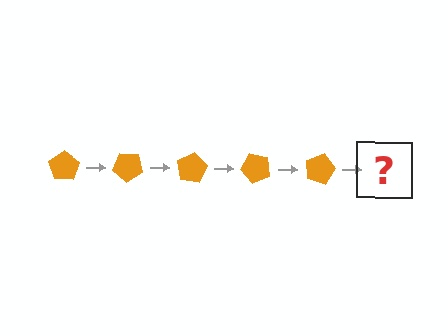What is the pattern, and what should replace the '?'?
The pattern is that the pentagon rotates 40 degrees each step. The '?' should be an orange pentagon rotated 200 degrees.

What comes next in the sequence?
The next element should be an orange pentagon rotated 200 degrees.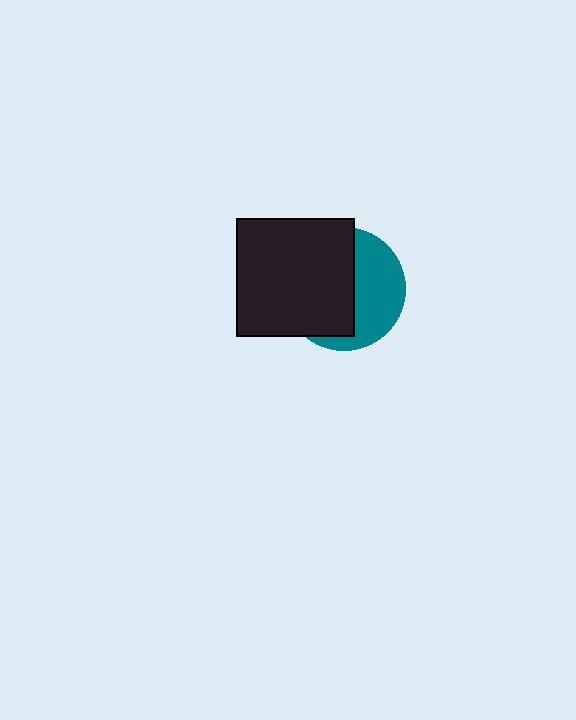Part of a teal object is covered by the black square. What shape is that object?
It is a circle.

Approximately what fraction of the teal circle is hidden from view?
Roughly 58% of the teal circle is hidden behind the black square.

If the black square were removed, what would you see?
You would see the complete teal circle.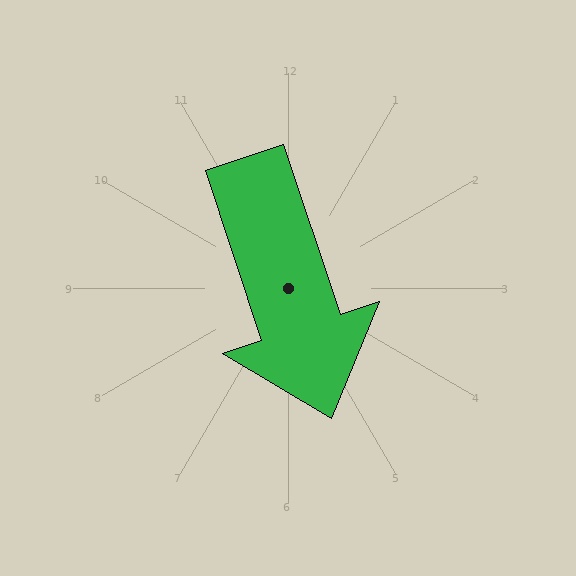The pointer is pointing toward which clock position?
Roughly 5 o'clock.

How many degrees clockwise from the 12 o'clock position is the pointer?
Approximately 162 degrees.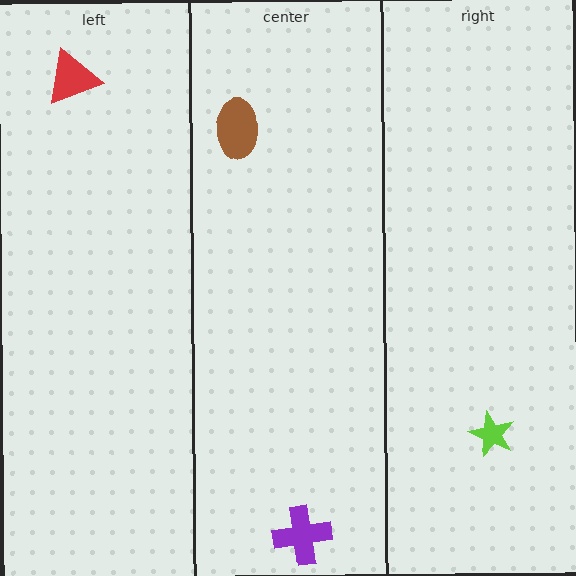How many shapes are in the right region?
1.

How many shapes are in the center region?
2.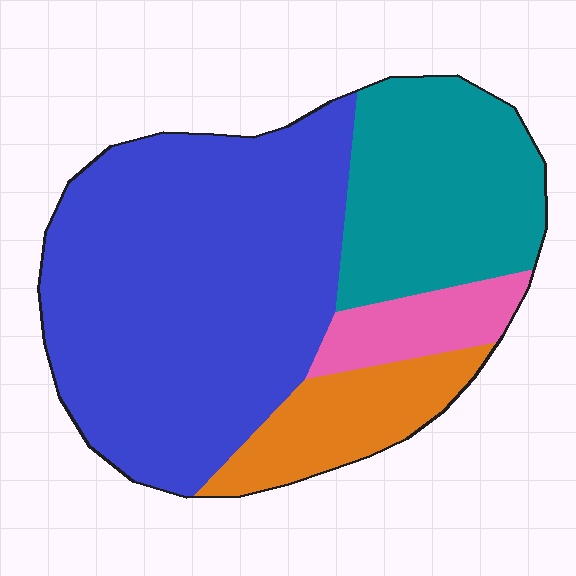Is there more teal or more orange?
Teal.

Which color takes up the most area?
Blue, at roughly 55%.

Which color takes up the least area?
Pink, at roughly 10%.